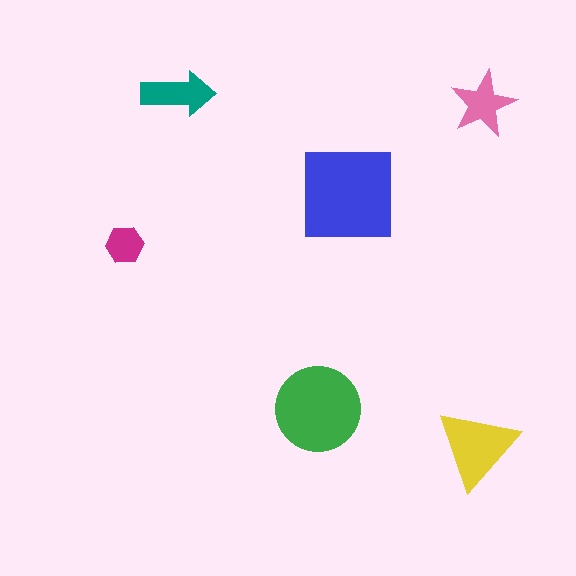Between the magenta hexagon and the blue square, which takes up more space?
The blue square.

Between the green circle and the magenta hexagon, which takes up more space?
The green circle.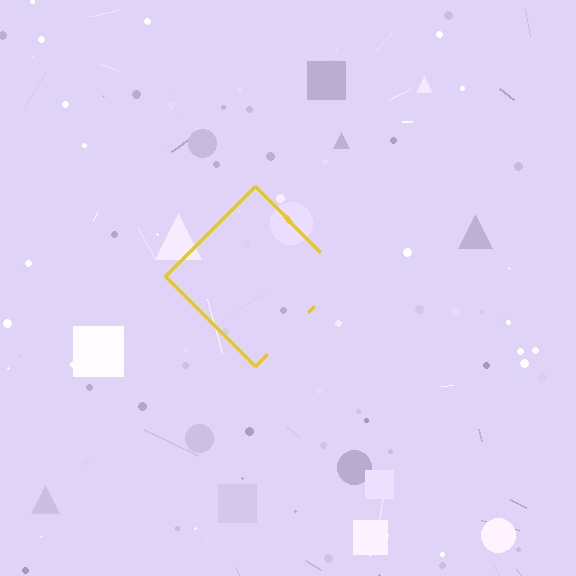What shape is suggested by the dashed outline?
The dashed outline suggests a diamond.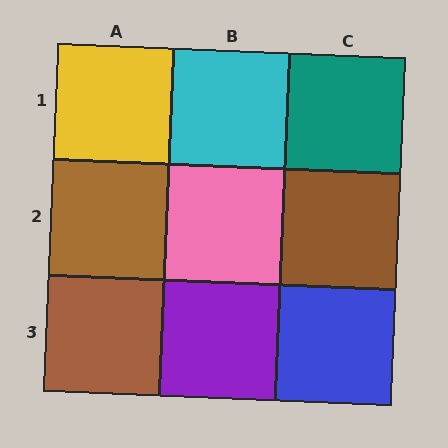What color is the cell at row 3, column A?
Brown.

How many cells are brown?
3 cells are brown.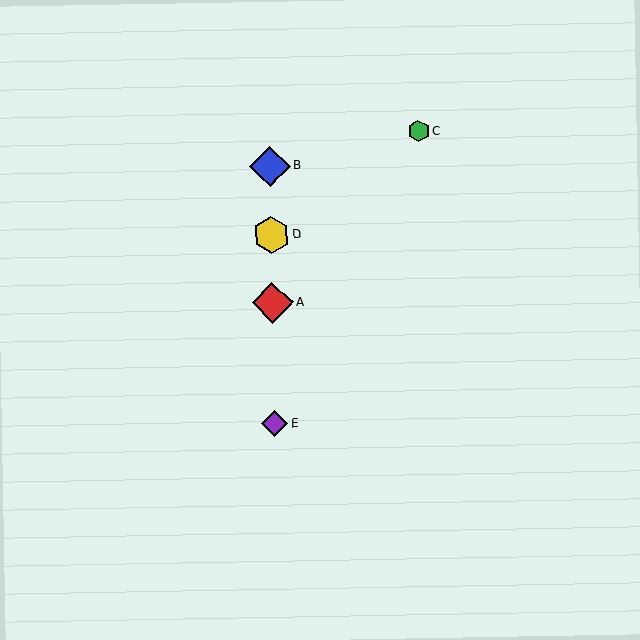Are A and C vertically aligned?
No, A is at x≈272 and C is at x≈419.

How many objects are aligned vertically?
4 objects (A, B, D, E) are aligned vertically.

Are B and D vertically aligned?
Yes, both are at x≈270.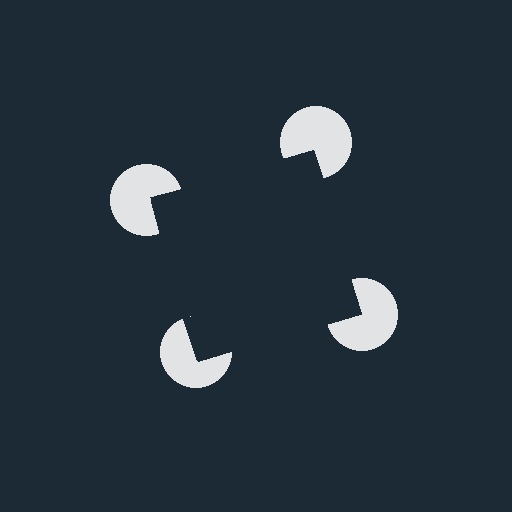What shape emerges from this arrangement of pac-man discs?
An illusory square — its edges are inferred from the aligned wedge cuts in the pac-man discs, not physically drawn.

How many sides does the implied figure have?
4 sides.